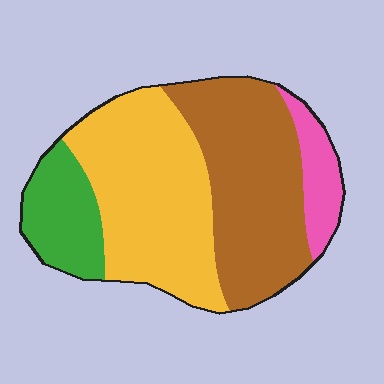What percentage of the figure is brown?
Brown takes up about three eighths (3/8) of the figure.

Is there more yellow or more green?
Yellow.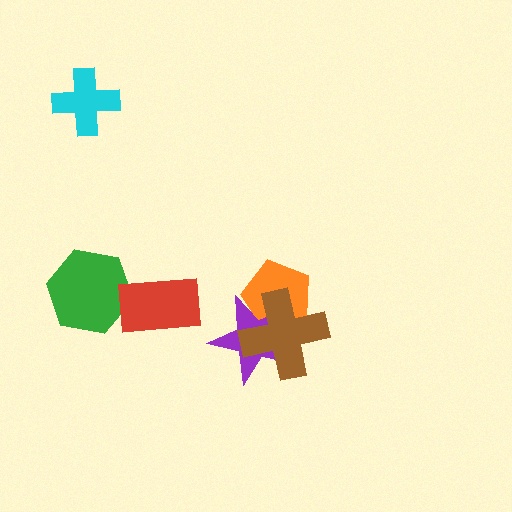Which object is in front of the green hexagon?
The red rectangle is in front of the green hexagon.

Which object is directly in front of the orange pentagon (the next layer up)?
The purple star is directly in front of the orange pentagon.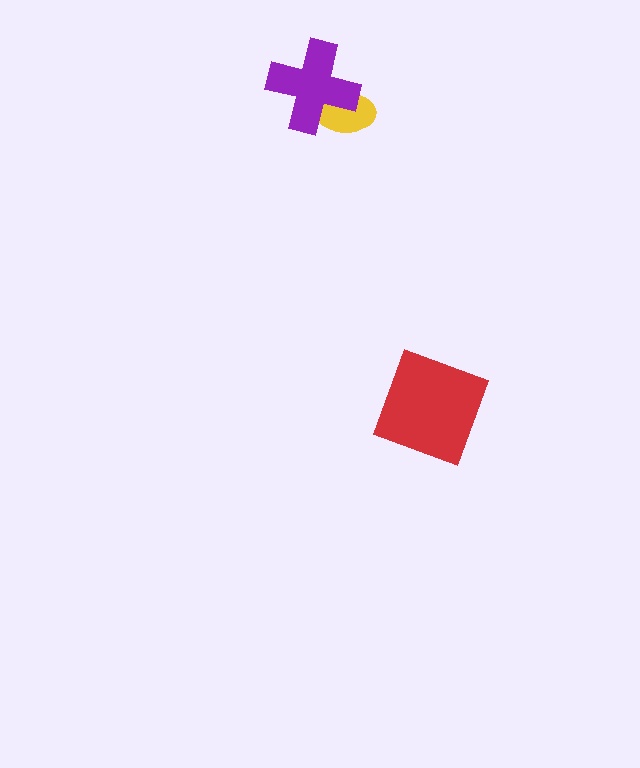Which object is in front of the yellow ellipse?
The purple cross is in front of the yellow ellipse.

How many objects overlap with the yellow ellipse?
1 object overlaps with the yellow ellipse.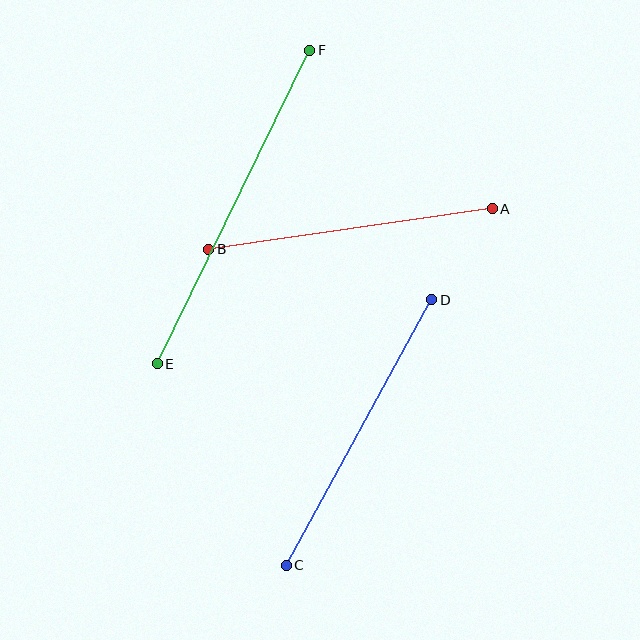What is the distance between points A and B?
The distance is approximately 286 pixels.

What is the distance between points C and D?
The distance is approximately 303 pixels.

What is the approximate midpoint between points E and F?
The midpoint is at approximately (233, 207) pixels.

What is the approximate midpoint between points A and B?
The midpoint is at approximately (350, 229) pixels.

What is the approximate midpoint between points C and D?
The midpoint is at approximately (359, 433) pixels.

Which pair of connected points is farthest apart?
Points E and F are farthest apart.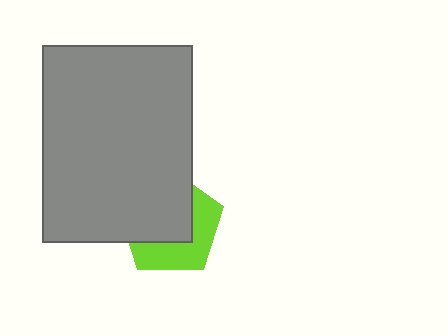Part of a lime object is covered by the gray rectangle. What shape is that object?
It is a pentagon.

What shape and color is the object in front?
The object in front is a gray rectangle.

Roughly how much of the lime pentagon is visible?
A small part of it is visible (roughly 42%).